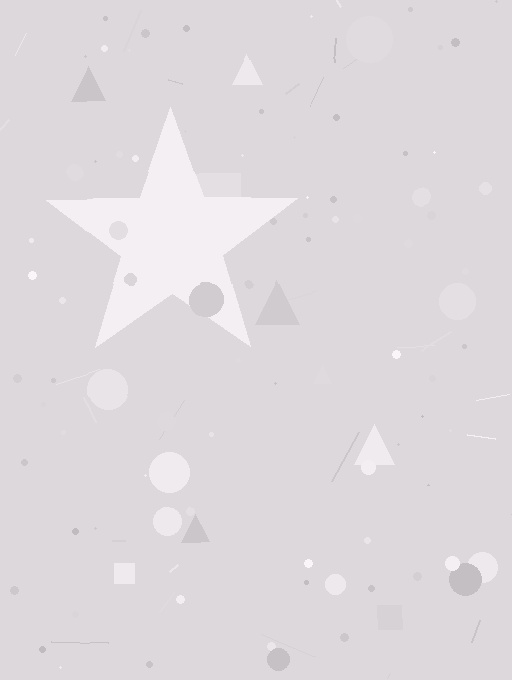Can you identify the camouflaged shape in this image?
The camouflaged shape is a star.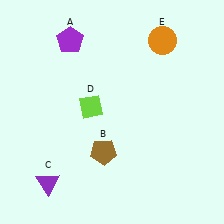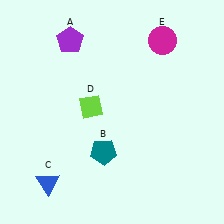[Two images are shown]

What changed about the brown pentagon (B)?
In Image 1, B is brown. In Image 2, it changed to teal.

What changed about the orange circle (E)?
In Image 1, E is orange. In Image 2, it changed to magenta.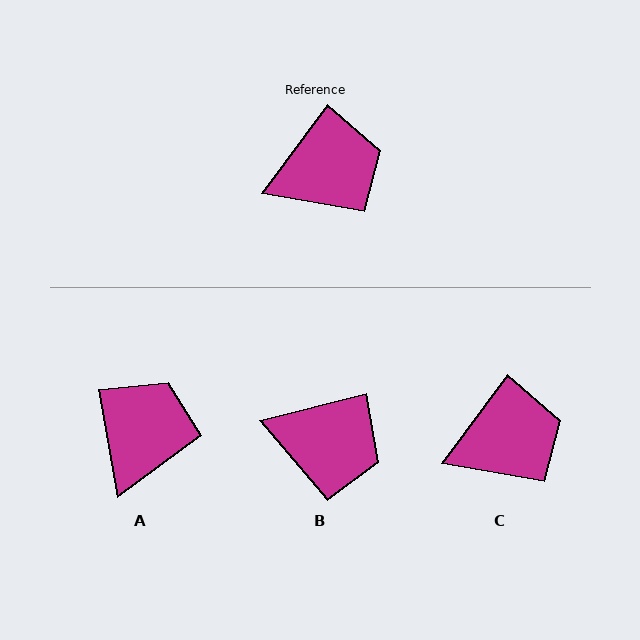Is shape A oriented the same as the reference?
No, it is off by about 46 degrees.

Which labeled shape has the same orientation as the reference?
C.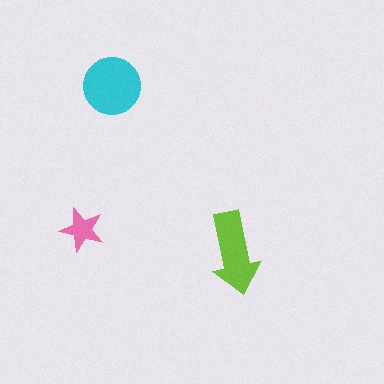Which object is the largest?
The cyan circle.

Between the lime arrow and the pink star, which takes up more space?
The lime arrow.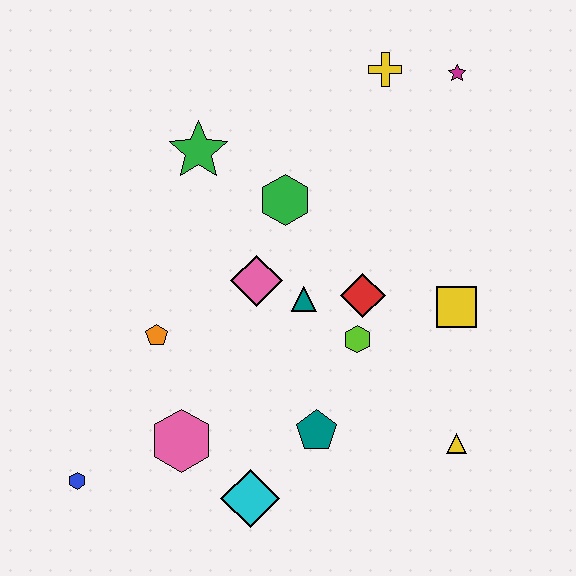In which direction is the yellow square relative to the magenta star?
The yellow square is below the magenta star.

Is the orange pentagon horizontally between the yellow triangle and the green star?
No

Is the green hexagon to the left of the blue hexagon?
No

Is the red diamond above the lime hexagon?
Yes